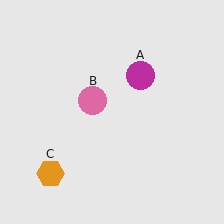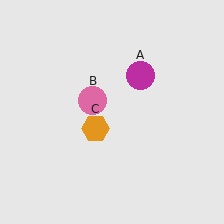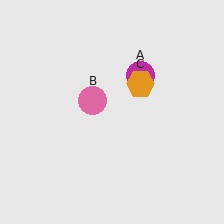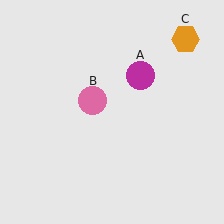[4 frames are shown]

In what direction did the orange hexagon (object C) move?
The orange hexagon (object C) moved up and to the right.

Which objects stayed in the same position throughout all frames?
Magenta circle (object A) and pink circle (object B) remained stationary.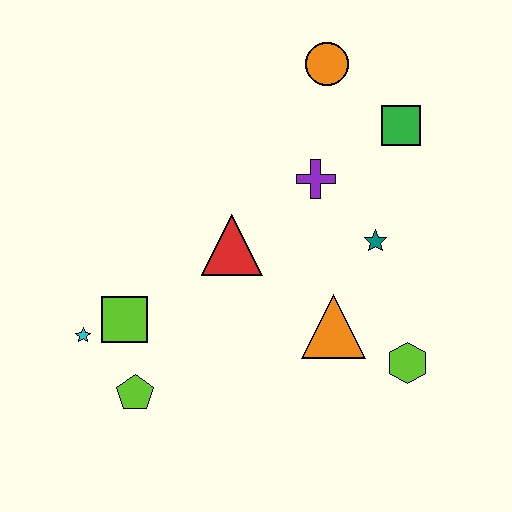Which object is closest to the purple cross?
The teal star is closest to the purple cross.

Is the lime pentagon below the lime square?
Yes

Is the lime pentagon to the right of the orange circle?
No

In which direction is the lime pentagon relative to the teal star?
The lime pentagon is to the left of the teal star.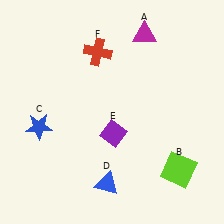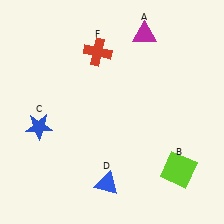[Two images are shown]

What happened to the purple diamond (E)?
The purple diamond (E) was removed in Image 2. It was in the bottom-right area of Image 1.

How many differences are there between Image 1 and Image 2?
There is 1 difference between the two images.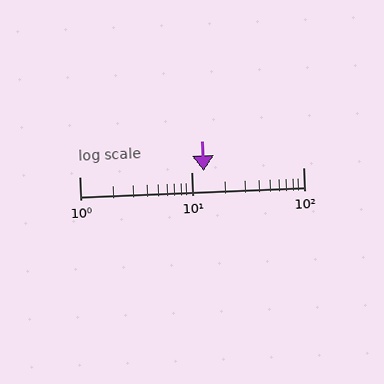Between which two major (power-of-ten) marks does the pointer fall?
The pointer is between 10 and 100.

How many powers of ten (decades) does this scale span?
The scale spans 2 decades, from 1 to 100.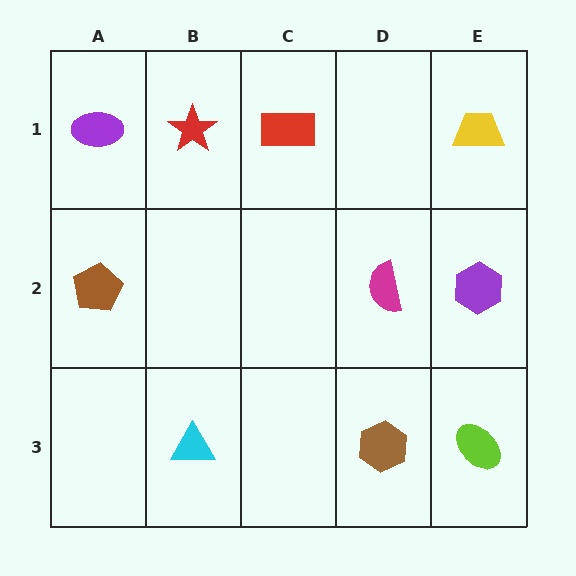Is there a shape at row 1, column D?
No, that cell is empty.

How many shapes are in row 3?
3 shapes.